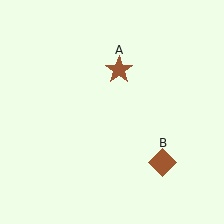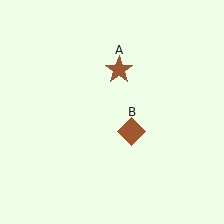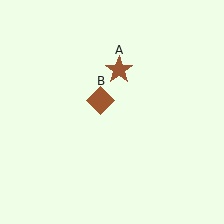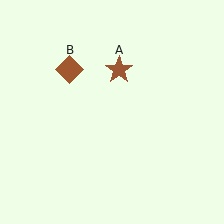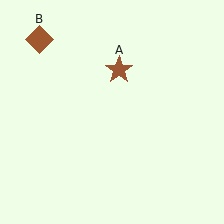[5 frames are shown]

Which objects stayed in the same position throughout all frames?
Brown star (object A) remained stationary.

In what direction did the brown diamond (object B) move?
The brown diamond (object B) moved up and to the left.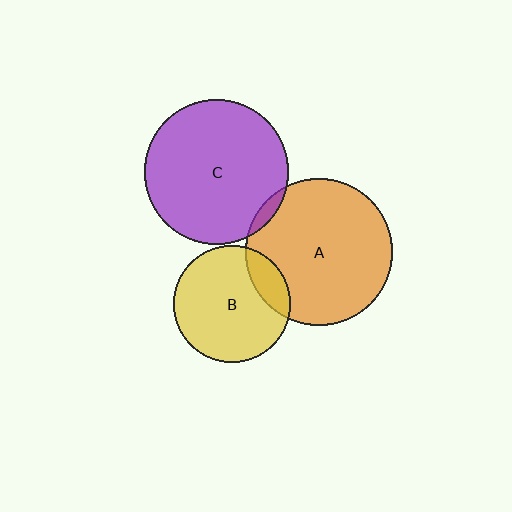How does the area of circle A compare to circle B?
Approximately 1.6 times.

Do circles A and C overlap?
Yes.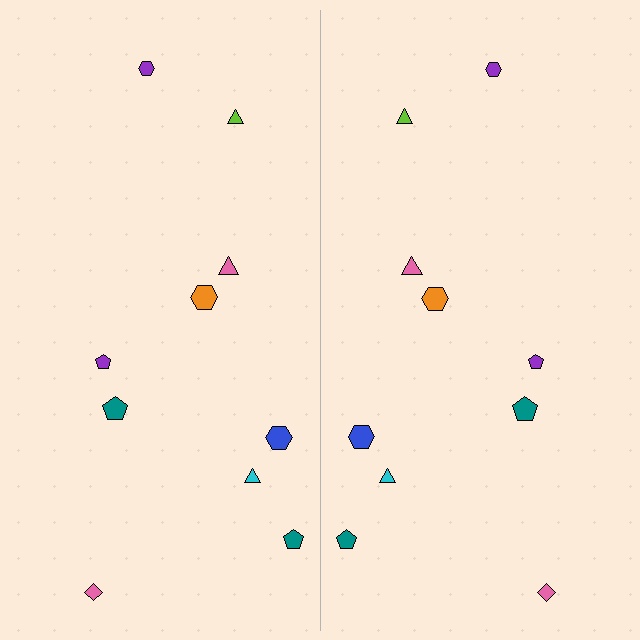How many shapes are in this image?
There are 20 shapes in this image.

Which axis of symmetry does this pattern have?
The pattern has a vertical axis of symmetry running through the center of the image.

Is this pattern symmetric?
Yes, this pattern has bilateral (reflection) symmetry.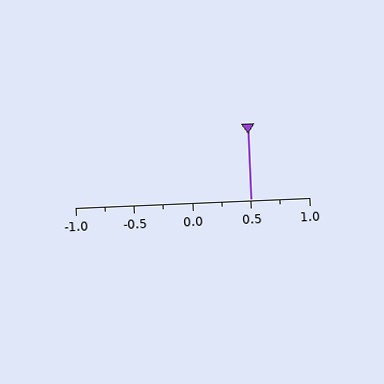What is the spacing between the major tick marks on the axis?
The major ticks are spaced 0.5 apart.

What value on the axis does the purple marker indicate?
The marker indicates approximately 0.5.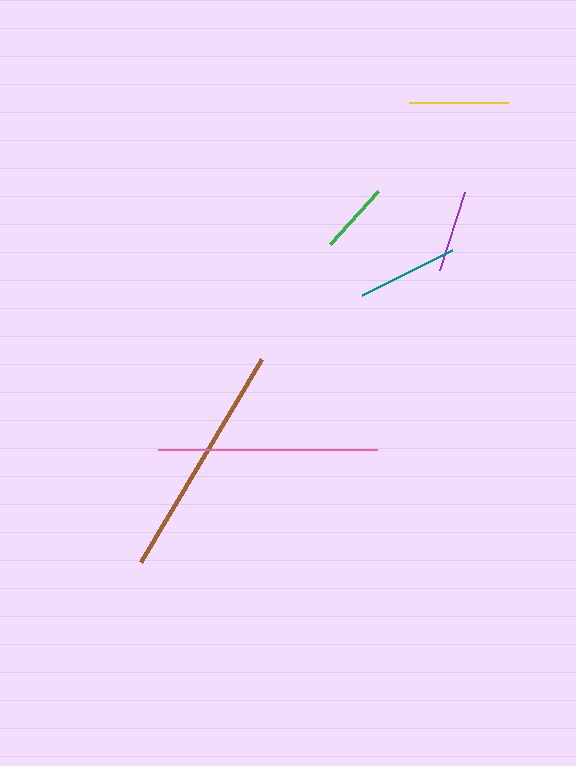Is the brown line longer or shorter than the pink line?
The brown line is longer than the pink line.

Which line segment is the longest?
The brown line is the longest at approximately 236 pixels.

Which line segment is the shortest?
The green line is the shortest at approximately 71 pixels.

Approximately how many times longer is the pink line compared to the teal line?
The pink line is approximately 2.2 times the length of the teal line.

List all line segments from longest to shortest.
From longest to shortest: brown, pink, teal, yellow, purple, green.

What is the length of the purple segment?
The purple segment is approximately 81 pixels long.